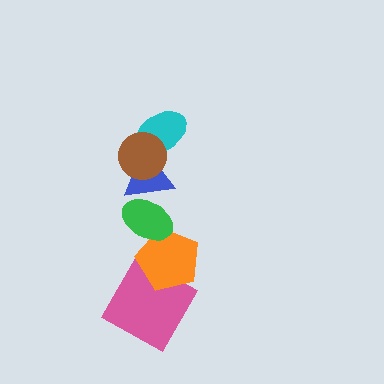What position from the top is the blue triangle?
The blue triangle is 3rd from the top.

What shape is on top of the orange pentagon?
The green ellipse is on top of the orange pentagon.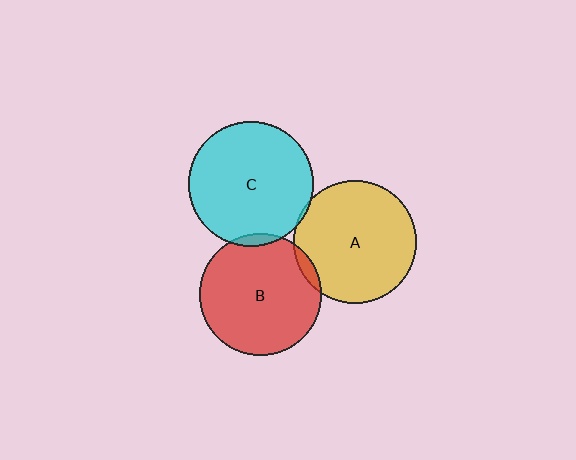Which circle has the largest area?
Circle C (cyan).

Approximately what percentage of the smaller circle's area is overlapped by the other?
Approximately 5%.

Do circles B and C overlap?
Yes.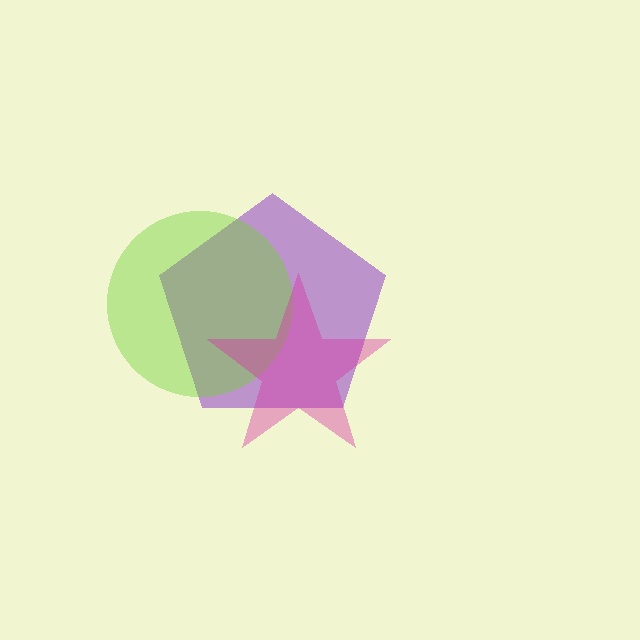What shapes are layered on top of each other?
The layered shapes are: a purple pentagon, a lime circle, a magenta star.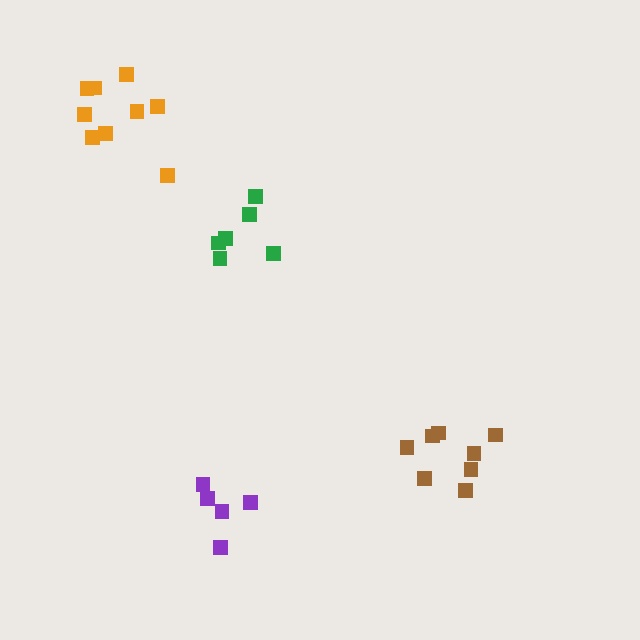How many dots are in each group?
Group 1: 8 dots, Group 2: 6 dots, Group 3: 5 dots, Group 4: 9 dots (28 total).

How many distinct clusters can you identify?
There are 4 distinct clusters.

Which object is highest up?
The orange cluster is topmost.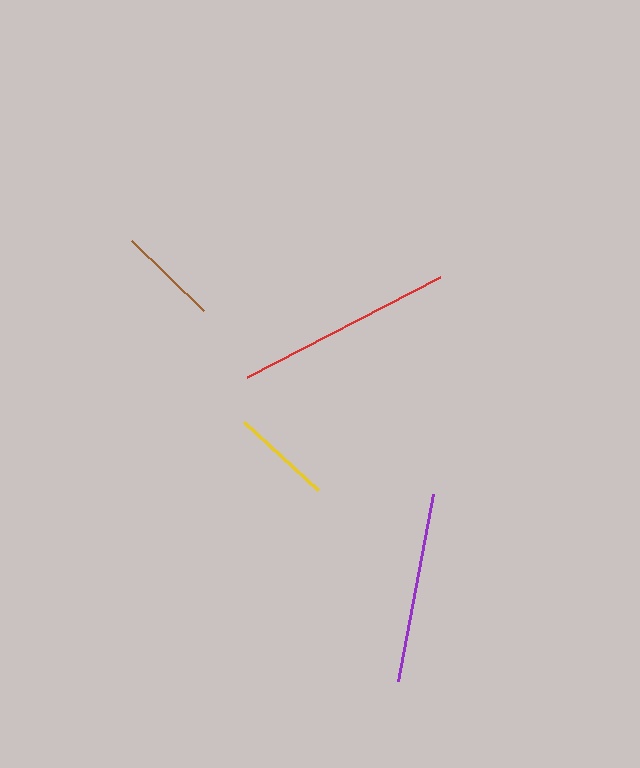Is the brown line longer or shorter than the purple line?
The purple line is longer than the brown line.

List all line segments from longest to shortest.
From longest to shortest: red, purple, brown, yellow.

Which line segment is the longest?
The red line is the longest at approximately 218 pixels.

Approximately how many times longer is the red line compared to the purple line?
The red line is approximately 1.1 times the length of the purple line.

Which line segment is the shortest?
The yellow line is the shortest at approximately 99 pixels.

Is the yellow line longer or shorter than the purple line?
The purple line is longer than the yellow line.